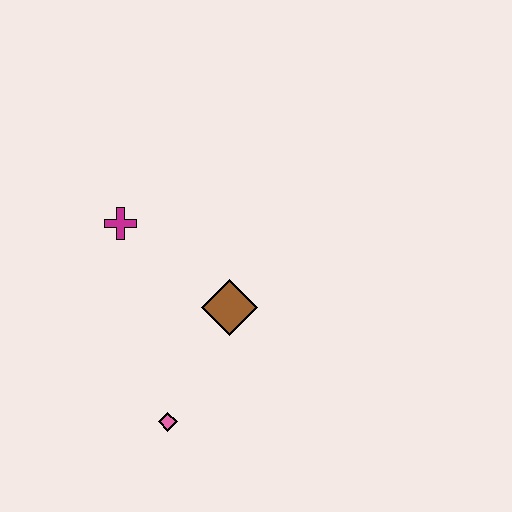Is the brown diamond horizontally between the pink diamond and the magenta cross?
No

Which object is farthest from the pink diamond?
The magenta cross is farthest from the pink diamond.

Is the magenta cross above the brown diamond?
Yes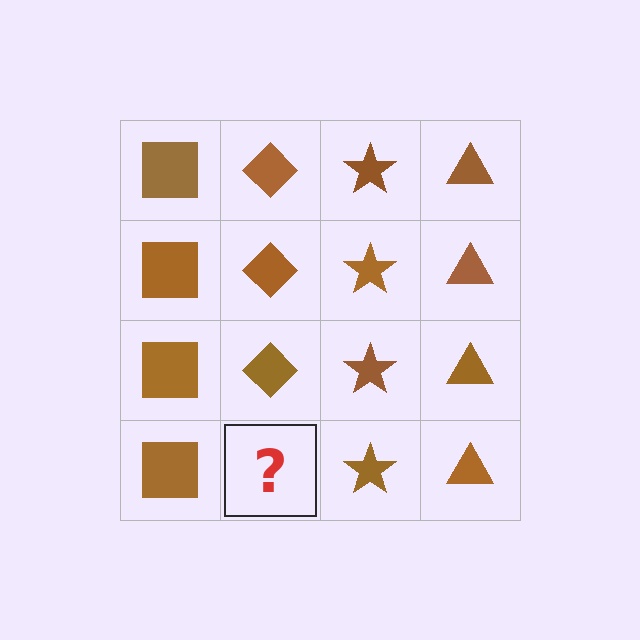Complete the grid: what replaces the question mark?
The question mark should be replaced with a brown diamond.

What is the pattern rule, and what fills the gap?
The rule is that each column has a consistent shape. The gap should be filled with a brown diamond.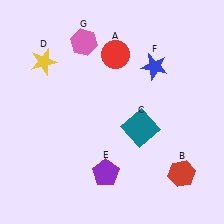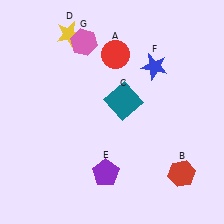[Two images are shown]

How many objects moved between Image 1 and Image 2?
2 objects moved between the two images.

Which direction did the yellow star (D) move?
The yellow star (D) moved up.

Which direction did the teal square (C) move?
The teal square (C) moved up.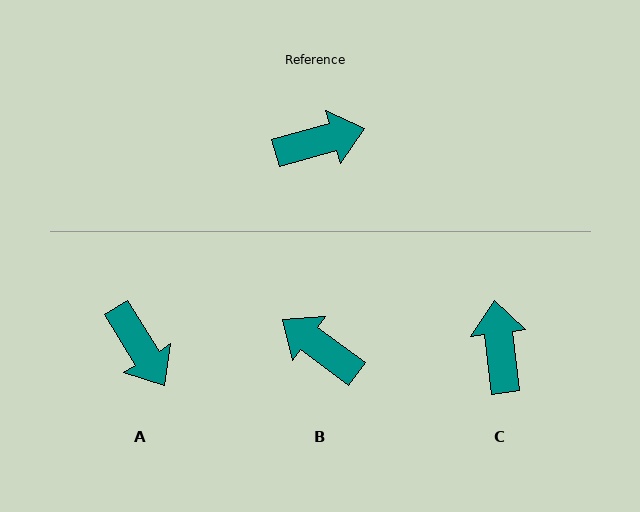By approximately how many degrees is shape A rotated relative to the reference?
Approximately 74 degrees clockwise.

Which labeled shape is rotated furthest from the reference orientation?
B, about 128 degrees away.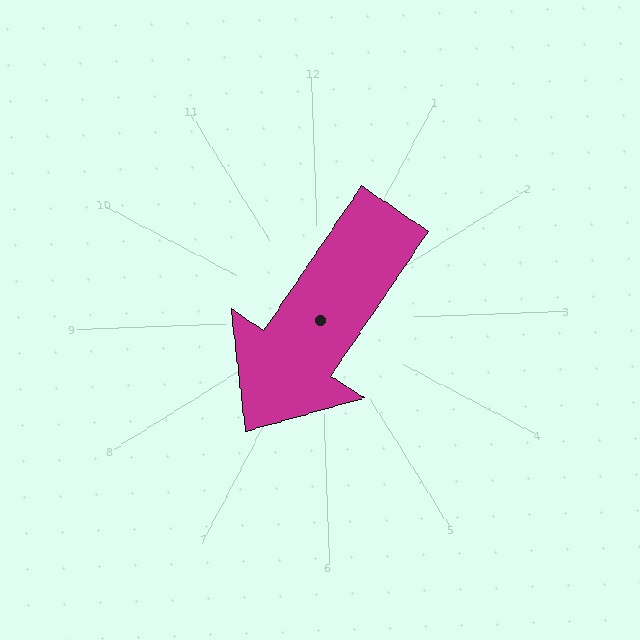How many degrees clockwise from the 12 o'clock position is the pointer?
Approximately 216 degrees.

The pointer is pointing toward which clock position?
Roughly 7 o'clock.